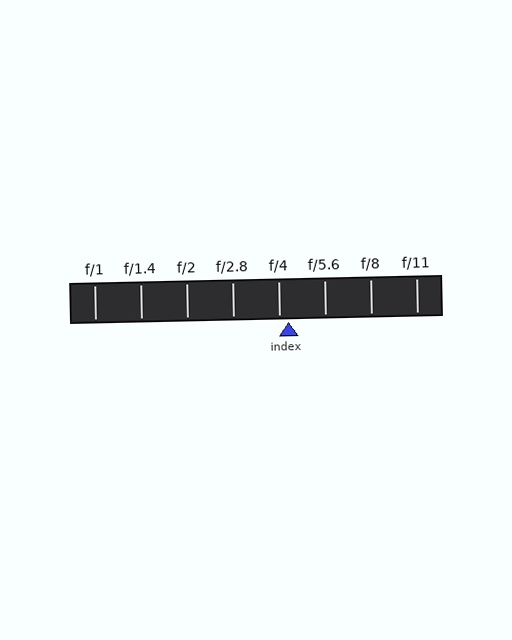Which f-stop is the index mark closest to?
The index mark is closest to f/4.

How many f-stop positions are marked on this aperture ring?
There are 8 f-stop positions marked.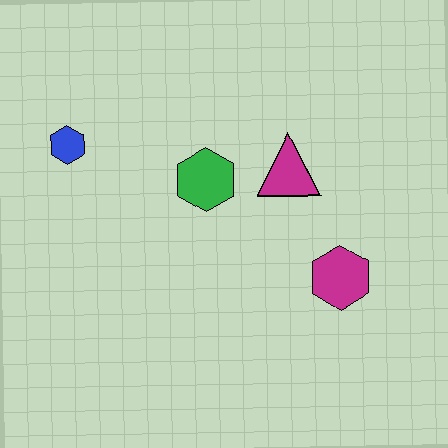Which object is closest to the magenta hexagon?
The magenta triangle is closest to the magenta hexagon.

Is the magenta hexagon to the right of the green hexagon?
Yes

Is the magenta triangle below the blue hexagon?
Yes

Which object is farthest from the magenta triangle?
The blue hexagon is farthest from the magenta triangle.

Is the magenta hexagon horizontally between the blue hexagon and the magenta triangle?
No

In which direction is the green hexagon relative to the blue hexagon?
The green hexagon is to the right of the blue hexagon.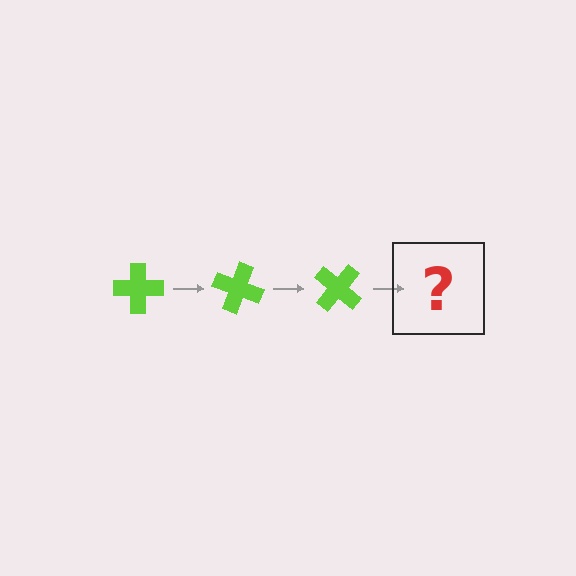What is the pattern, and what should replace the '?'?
The pattern is that the cross rotates 20 degrees each step. The '?' should be a lime cross rotated 60 degrees.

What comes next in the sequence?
The next element should be a lime cross rotated 60 degrees.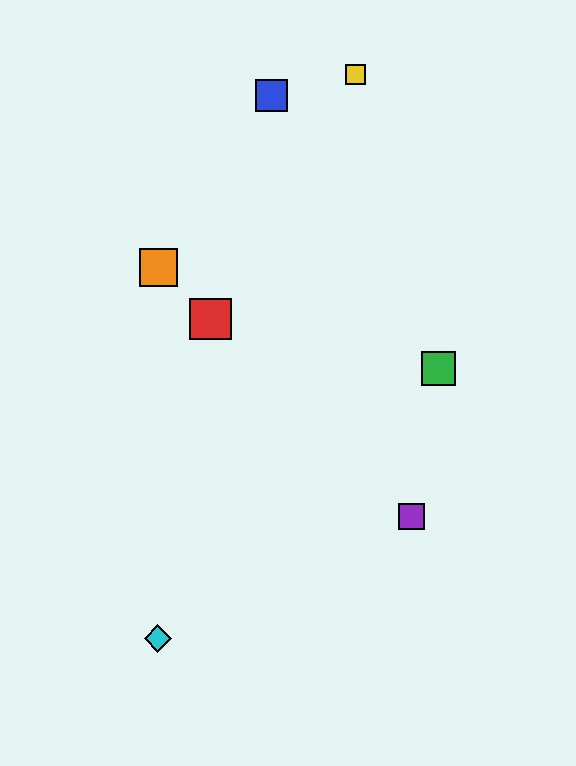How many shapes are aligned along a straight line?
3 shapes (the red square, the purple square, the orange square) are aligned along a straight line.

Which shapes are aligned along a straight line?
The red square, the purple square, the orange square are aligned along a straight line.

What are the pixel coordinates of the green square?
The green square is at (439, 368).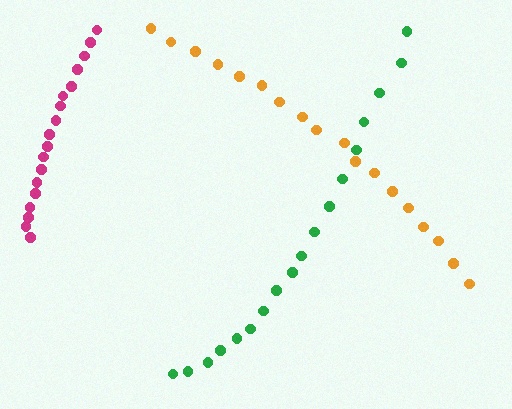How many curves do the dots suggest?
There are 3 distinct paths.